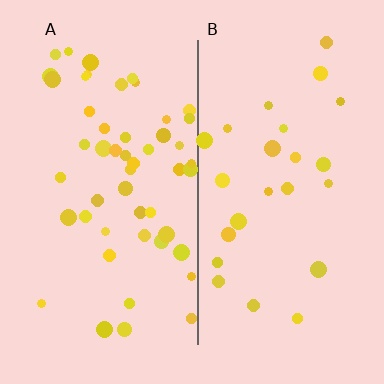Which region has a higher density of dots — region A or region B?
A (the left).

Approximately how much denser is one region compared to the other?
Approximately 2.1× — region A over region B.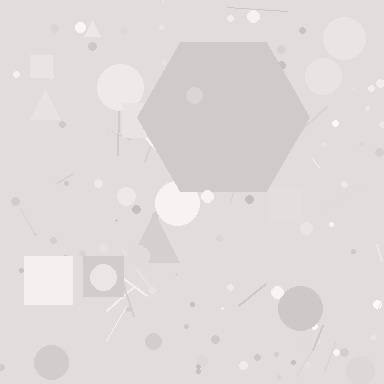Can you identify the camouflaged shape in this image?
The camouflaged shape is a hexagon.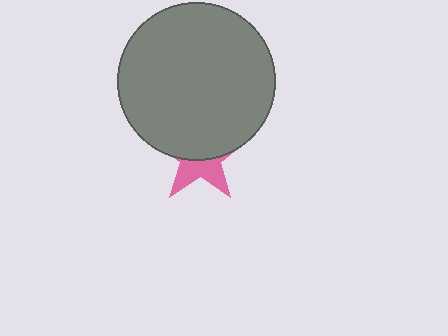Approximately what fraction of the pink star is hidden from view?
Roughly 59% of the pink star is hidden behind the gray circle.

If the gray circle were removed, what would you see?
You would see the complete pink star.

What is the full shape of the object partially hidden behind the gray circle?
The partially hidden object is a pink star.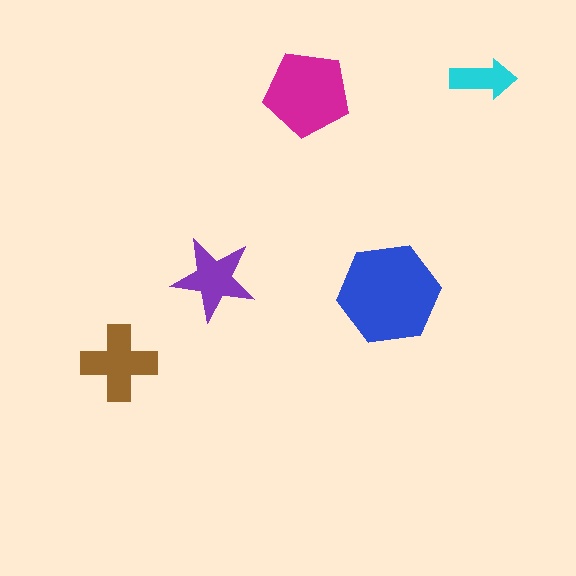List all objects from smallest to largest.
The cyan arrow, the purple star, the brown cross, the magenta pentagon, the blue hexagon.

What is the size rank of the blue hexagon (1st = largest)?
1st.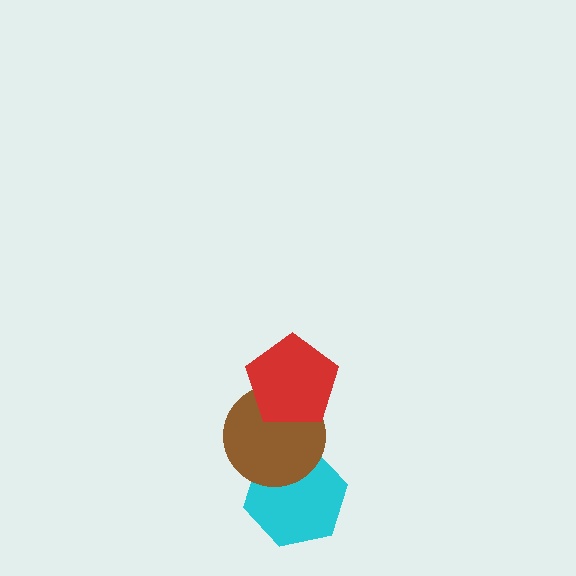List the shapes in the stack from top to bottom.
From top to bottom: the red pentagon, the brown circle, the cyan hexagon.